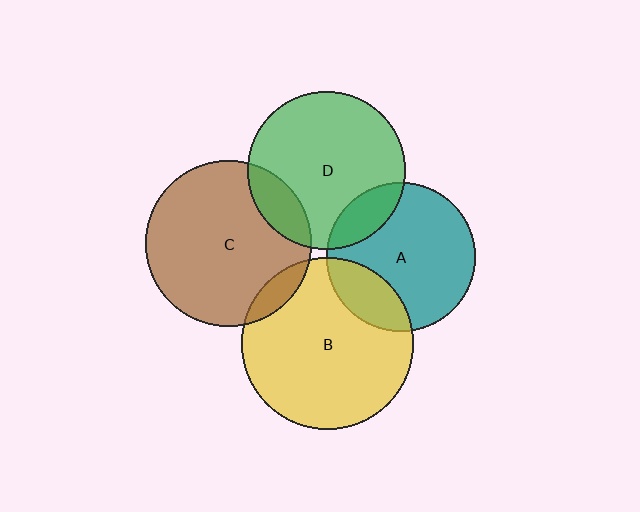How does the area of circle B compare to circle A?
Approximately 1.3 times.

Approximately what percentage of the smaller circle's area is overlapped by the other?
Approximately 10%.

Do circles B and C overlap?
Yes.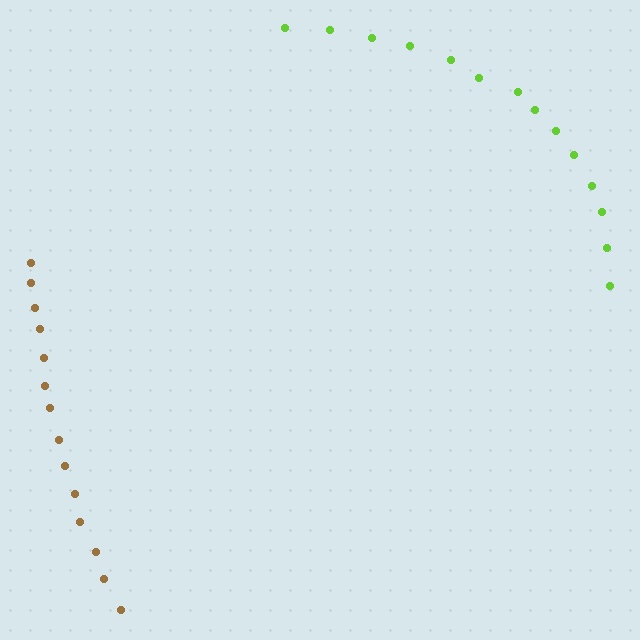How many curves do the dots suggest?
There are 2 distinct paths.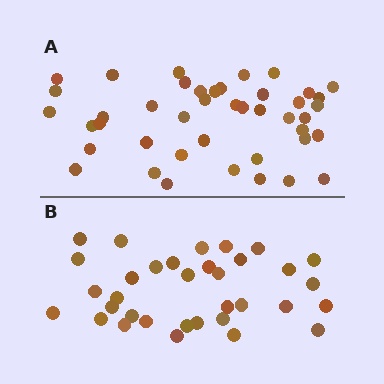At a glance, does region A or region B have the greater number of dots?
Region A (the top region) has more dots.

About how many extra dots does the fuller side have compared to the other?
Region A has roughly 8 or so more dots than region B.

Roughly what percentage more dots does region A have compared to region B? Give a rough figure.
About 25% more.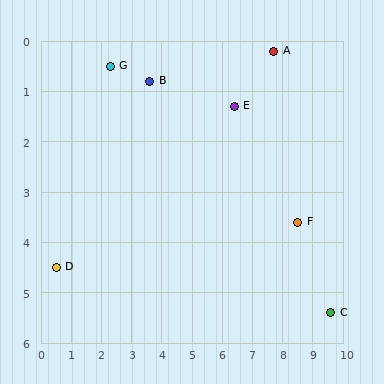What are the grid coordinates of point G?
Point G is at approximately (2.3, 0.5).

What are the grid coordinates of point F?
Point F is at approximately (8.5, 3.6).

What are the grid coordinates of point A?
Point A is at approximately (7.7, 0.2).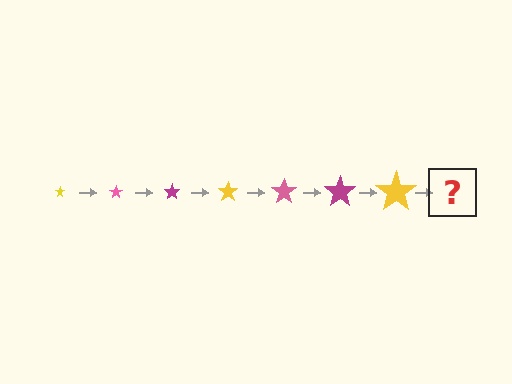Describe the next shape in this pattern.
It should be a pink star, larger than the previous one.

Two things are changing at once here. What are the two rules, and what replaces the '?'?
The two rules are that the star grows larger each step and the color cycles through yellow, pink, and magenta. The '?' should be a pink star, larger than the previous one.